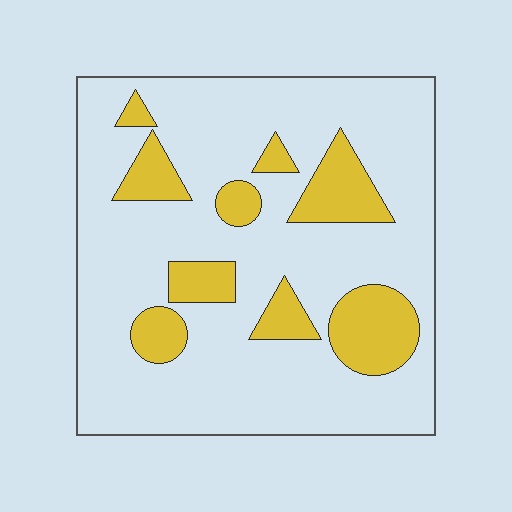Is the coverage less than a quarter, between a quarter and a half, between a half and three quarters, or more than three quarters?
Less than a quarter.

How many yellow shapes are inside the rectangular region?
9.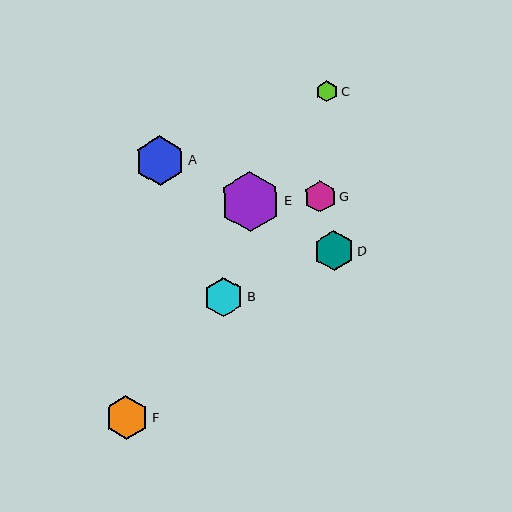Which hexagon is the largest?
Hexagon E is the largest with a size of approximately 60 pixels.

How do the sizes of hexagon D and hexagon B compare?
Hexagon D and hexagon B are approximately the same size.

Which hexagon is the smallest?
Hexagon C is the smallest with a size of approximately 21 pixels.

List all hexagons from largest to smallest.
From largest to smallest: E, A, F, D, B, G, C.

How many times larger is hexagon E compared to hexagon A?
Hexagon E is approximately 1.2 times the size of hexagon A.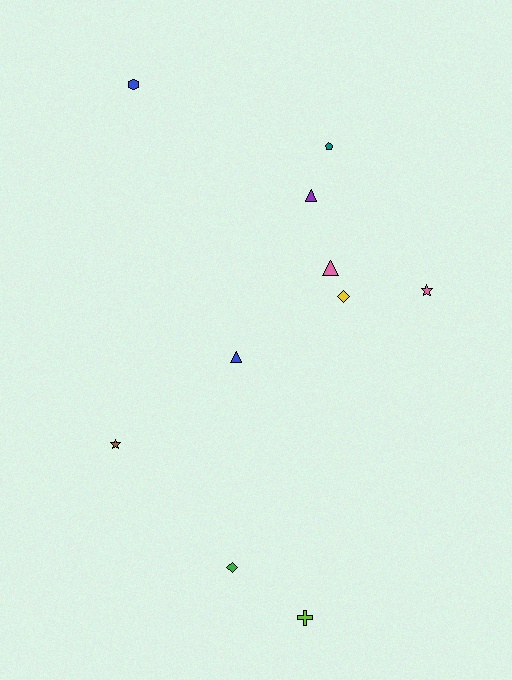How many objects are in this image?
There are 10 objects.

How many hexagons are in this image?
There is 1 hexagon.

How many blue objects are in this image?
There are 2 blue objects.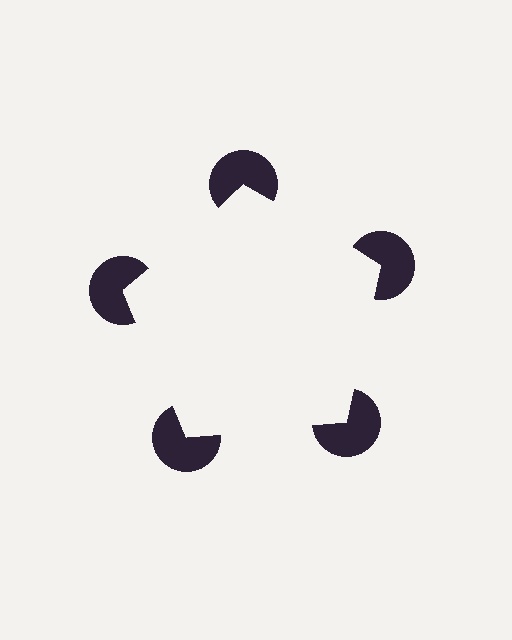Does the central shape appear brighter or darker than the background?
It typically appears slightly brighter than the background, even though no actual brightness change is drawn.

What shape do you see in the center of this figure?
An illusory pentagon — its edges are inferred from the aligned wedge cuts in the pac-man discs, not physically drawn.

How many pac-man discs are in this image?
There are 5 — one at each vertex of the illusory pentagon.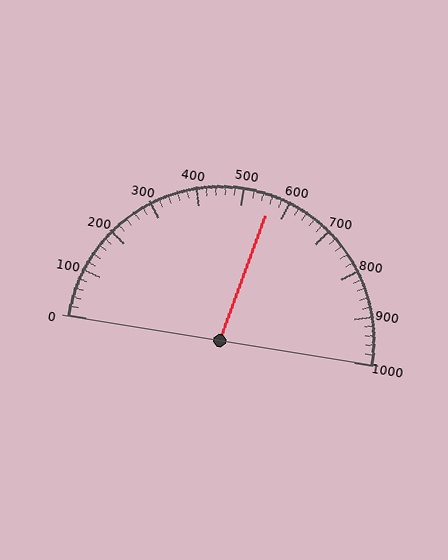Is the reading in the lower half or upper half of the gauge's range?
The reading is in the upper half of the range (0 to 1000).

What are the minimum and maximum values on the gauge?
The gauge ranges from 0 to 1000.